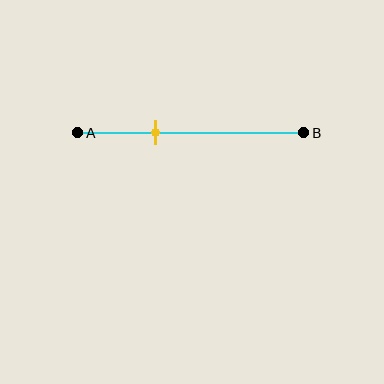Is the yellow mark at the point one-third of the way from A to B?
Yes, the mark is approximately at the one-third point.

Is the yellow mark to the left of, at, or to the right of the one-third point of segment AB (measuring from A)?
The yellow mark is approximately at the one-third point of segment AB.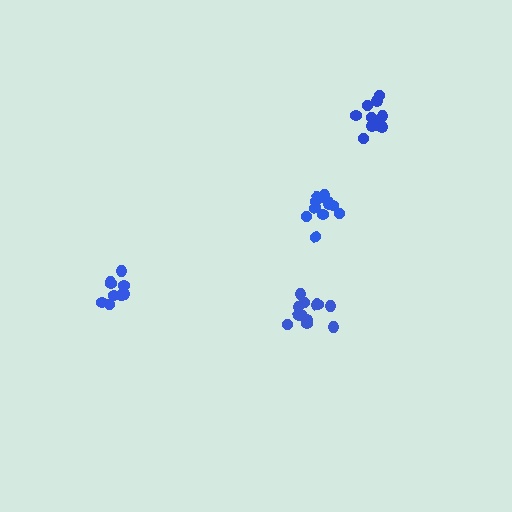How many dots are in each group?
Group 1: 11 dots, Group 2: 9 dots, Group 3: 12 dots, Group 4: 11 dots (43 total).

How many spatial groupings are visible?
There are 4 spatial groupings.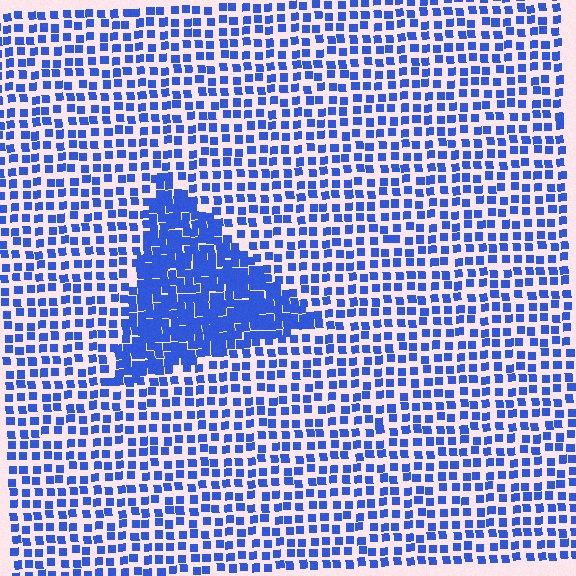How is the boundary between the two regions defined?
The boundary is defined by a change in element density (approximately 2.2x ratio). All elements are the same color, size, and shape.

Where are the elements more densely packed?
The elements are more densely packed inside the triangle boundary.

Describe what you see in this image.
The image contains small blue elements arranged at two different densities. A triangle-shaped region is visible where the elements are more densely packed than the surrounding area.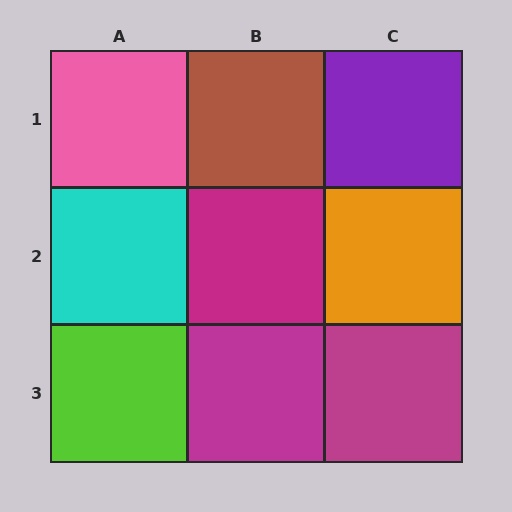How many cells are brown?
1 cell is brown.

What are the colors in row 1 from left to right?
Pink, brown, purple.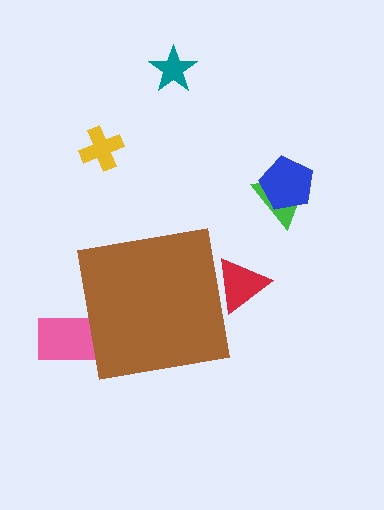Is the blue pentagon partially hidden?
No, the blue pentagon is fully visible.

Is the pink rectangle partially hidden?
Yes, the pink rectangle is partially hidden behind the brown square.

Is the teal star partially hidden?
No, the teal star is fully visible.